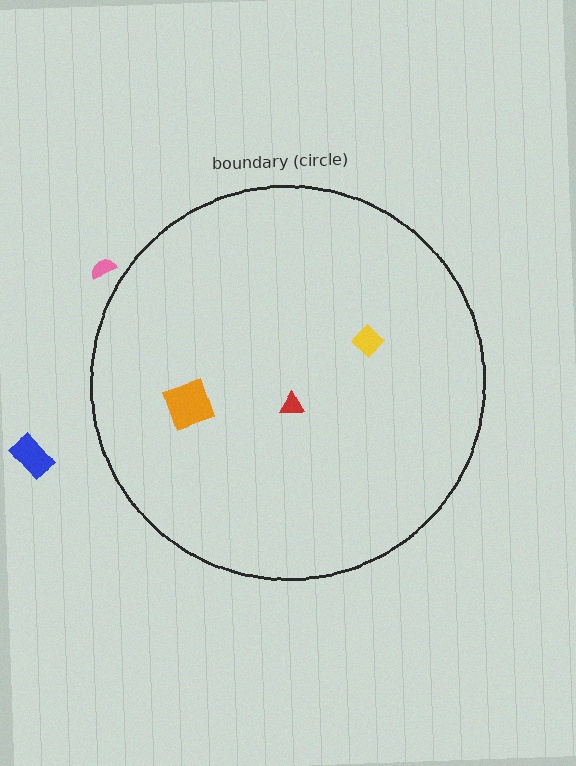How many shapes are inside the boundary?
3 inside, 2 outside.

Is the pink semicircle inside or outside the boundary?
Outside.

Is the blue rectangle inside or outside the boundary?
Outside.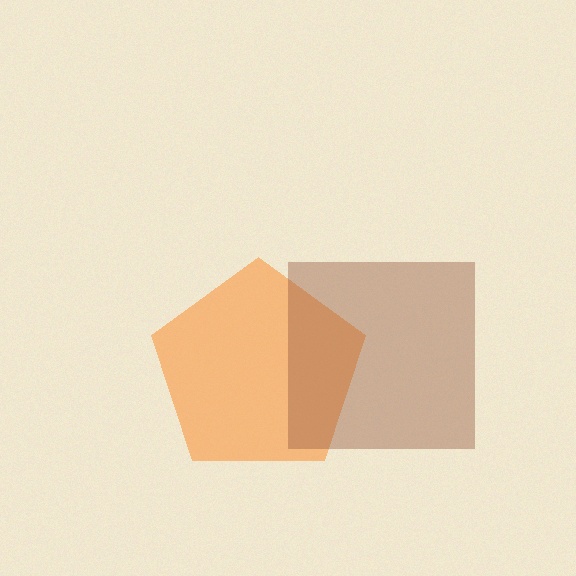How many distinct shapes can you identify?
There are 2 distinct shapes: an orange pentagon, a brown square.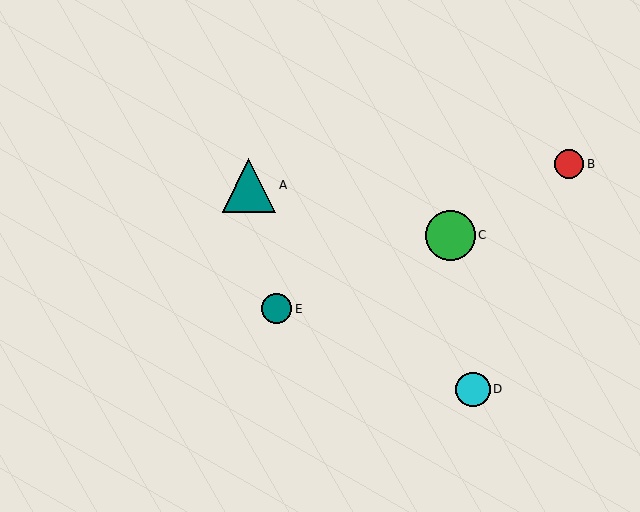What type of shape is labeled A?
Shape A is a teal triangle.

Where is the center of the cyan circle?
The center of the cyan circle is at (473, 389).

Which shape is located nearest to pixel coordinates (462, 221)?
The green circle (labeled C) at (451, 235) is nearest to that location.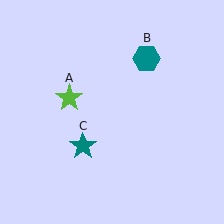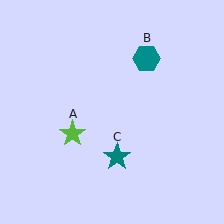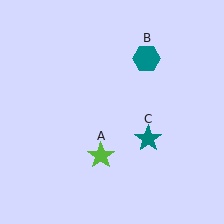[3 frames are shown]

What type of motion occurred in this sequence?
The lime star (object A), teal star (object C) rotated counterclockwise around the center of the scene.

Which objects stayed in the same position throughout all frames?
Teal hexagon (object B) remained stationary.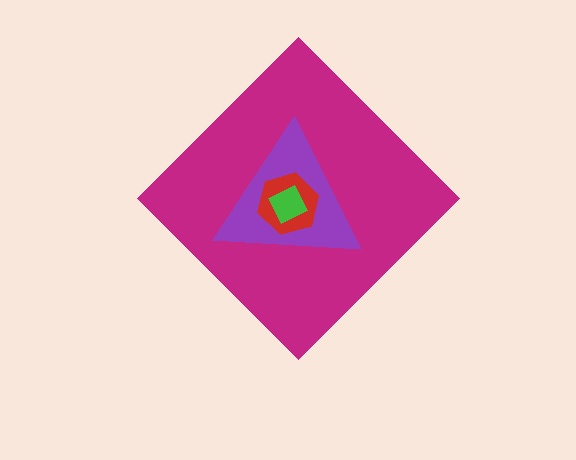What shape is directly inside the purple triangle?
The red hexagon.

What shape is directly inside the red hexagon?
The green square.